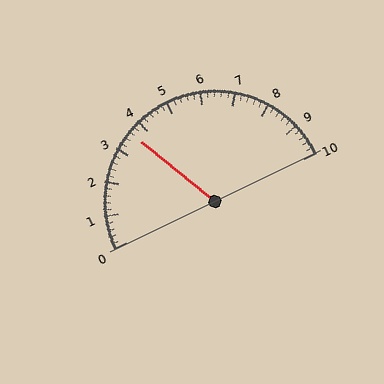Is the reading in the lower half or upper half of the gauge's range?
The reading is in the lower half of the range (0 to 10).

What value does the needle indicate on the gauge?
The needle indicates approximately 3.6.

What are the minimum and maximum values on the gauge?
The gauge ranges from 0 to 10.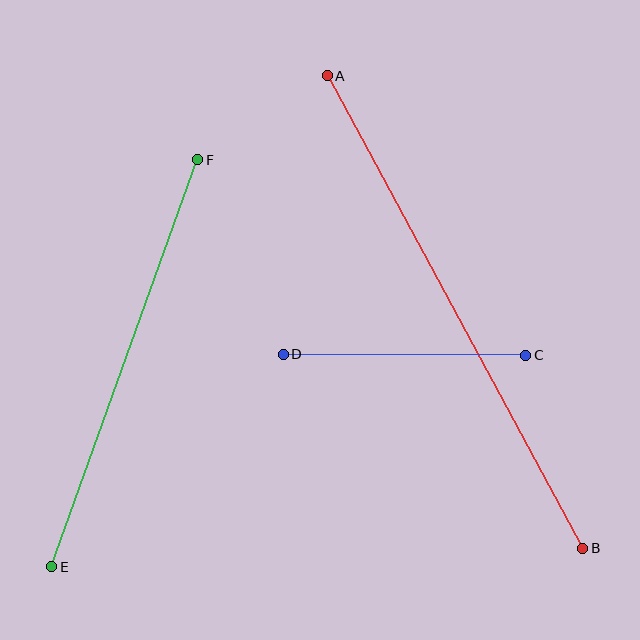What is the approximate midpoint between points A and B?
The midpoint is at approximately (455, 312) pixels.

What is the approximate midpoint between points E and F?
The midpoint is at approximately (125, 363) pixels.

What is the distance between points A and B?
The distance is approximately 537 pixels.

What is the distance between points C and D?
The distance is approximately 242 pixels.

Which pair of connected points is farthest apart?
Points A and B are farthest apart.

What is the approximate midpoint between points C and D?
The midpoint is at approximately (405, 355) pixels.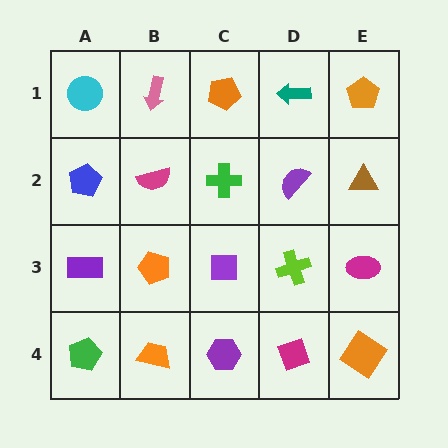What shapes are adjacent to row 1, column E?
A brown triangle (row 2, column E), a teal arrow (row 1, column D).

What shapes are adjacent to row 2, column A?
A cyan circle (row 1, column A), a purple rectangle (row 3, column A), a magenta semicircle (row 2, column B).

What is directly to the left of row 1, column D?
An orange pentagon.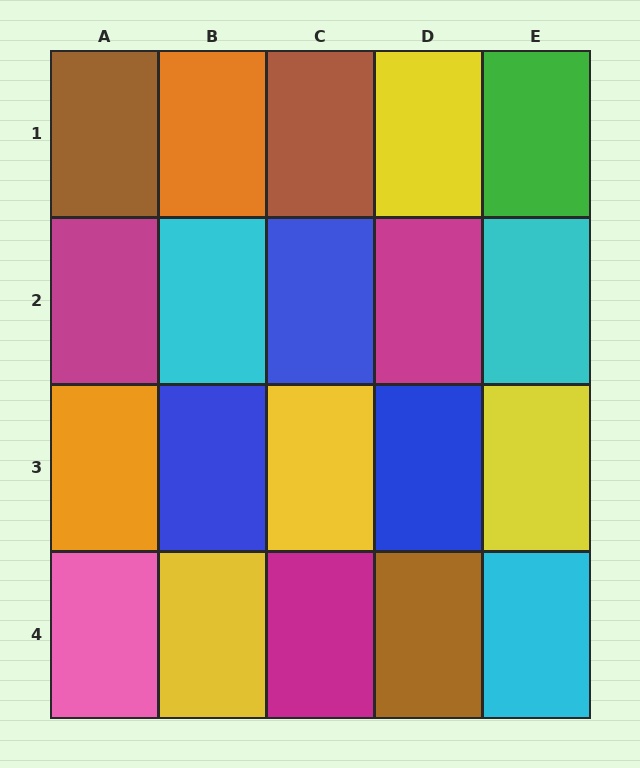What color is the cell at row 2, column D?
Magenta.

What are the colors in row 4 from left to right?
Pink, yellow, magenta, brown, cyan.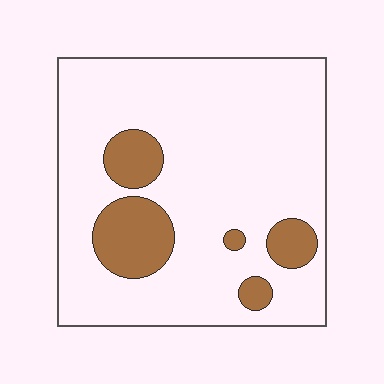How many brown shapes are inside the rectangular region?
5.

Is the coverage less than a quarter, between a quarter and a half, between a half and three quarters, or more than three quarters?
Less than a quarter.